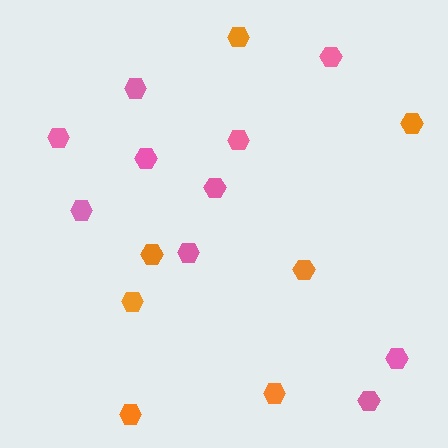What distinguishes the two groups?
There are 2 groups: one group of pink hexagons (10) and one group of orange hexagons (7).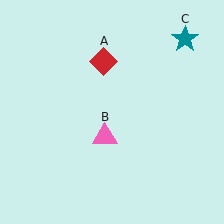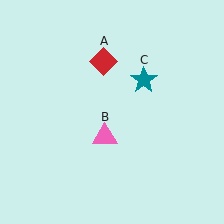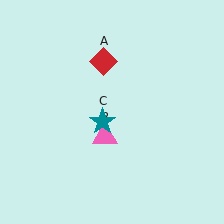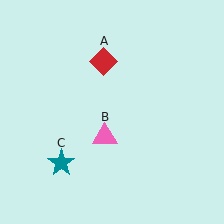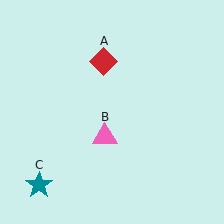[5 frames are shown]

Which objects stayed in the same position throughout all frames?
Red diamond (object A) and pink triangle (object B) remained stationary.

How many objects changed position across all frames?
1 object changed position: teal star (object C).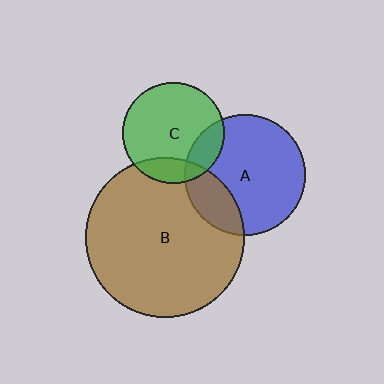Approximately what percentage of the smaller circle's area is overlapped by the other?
Approximately 15%.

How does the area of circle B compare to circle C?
Approximately 2.5 times.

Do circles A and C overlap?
Yes.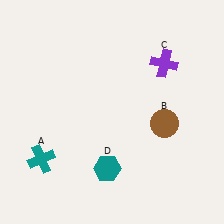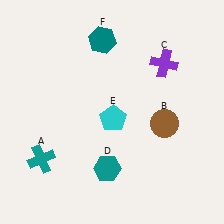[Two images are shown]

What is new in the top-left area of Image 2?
A teal hexagon (F) was added in the top-left area of Image 2.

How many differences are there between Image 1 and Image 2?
There are 2 differences between the two images.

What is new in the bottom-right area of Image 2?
A cyan pentagon (E) was added in the bottom-right area of Image 2.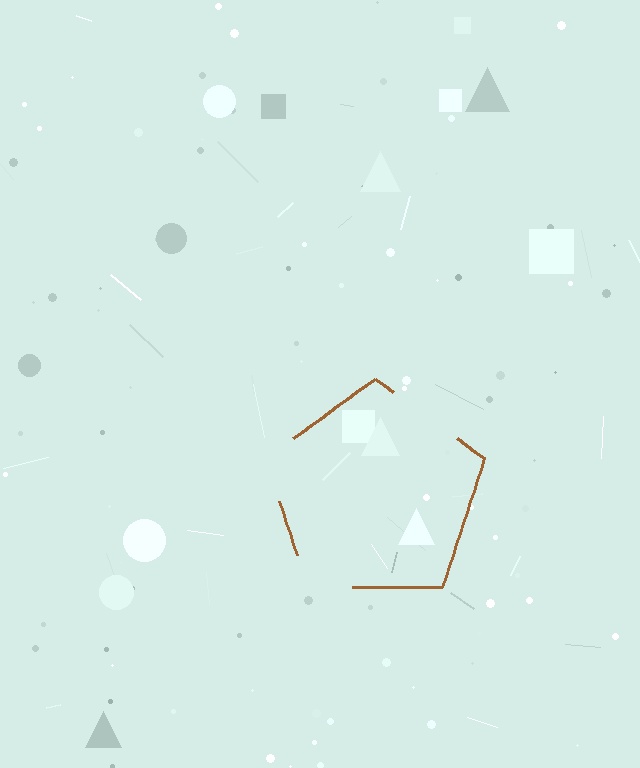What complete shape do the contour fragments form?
The contour fragments form a pentagon.